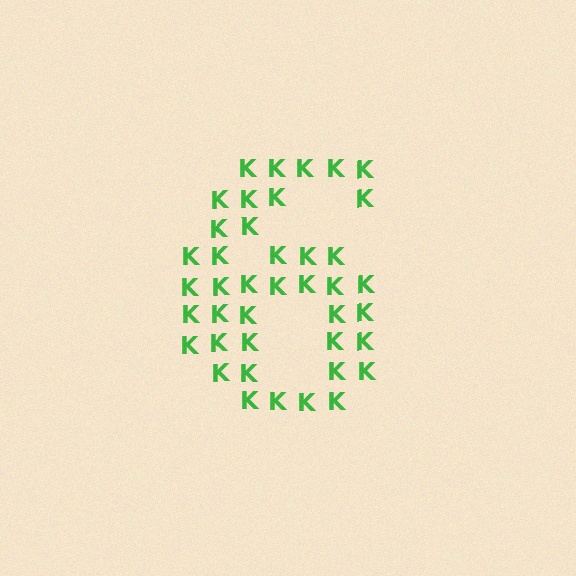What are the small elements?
The small elements are letter K's.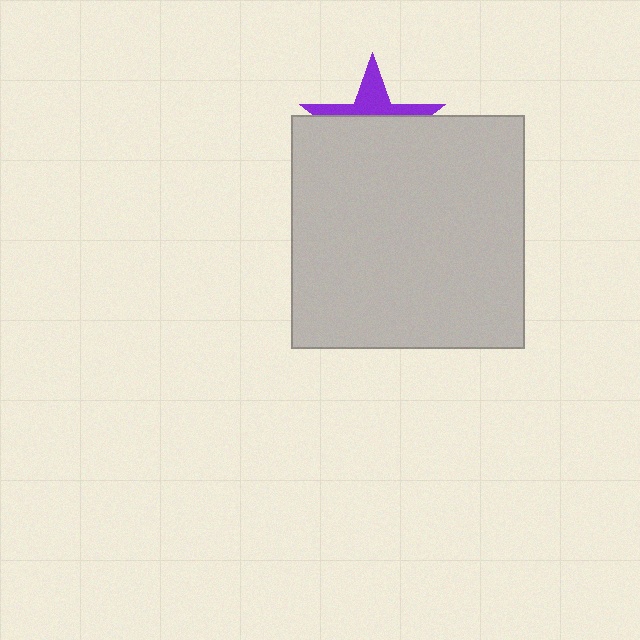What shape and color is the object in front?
The object in front is a light gray square.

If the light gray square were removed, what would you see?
You would see the complete purple star.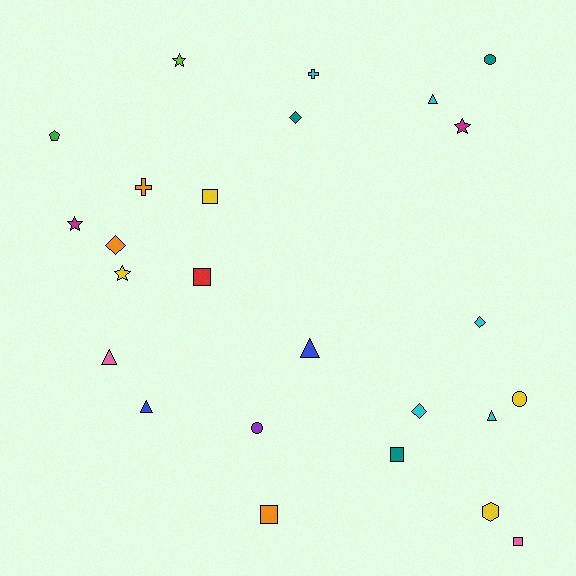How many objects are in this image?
There are 25 objects.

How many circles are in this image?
There are 3 circles.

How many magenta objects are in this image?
There are 2 magenta objects.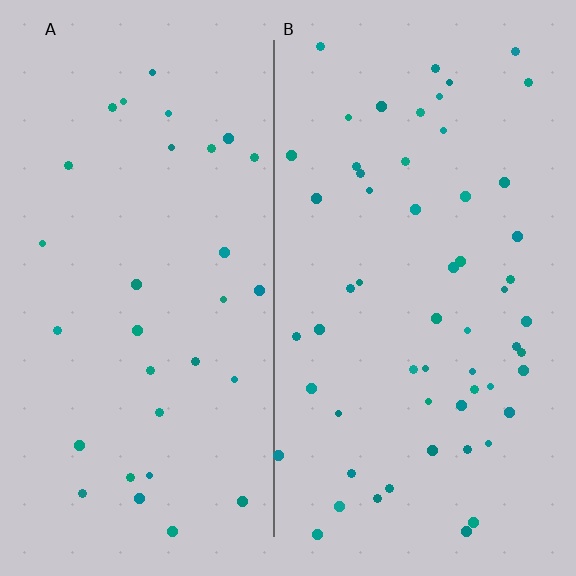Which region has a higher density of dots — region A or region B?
B (the right).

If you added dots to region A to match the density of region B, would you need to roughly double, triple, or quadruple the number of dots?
Approximately double.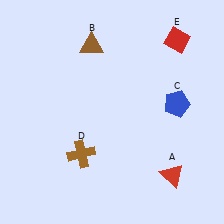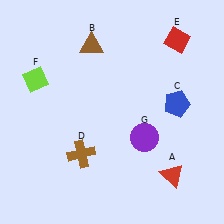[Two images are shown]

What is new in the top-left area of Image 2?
A lime diamond (F) was added in the top-left area of Image 2.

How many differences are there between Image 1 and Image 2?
There are 2 differences between the two images.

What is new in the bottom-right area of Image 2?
A purple circle (G) was added in the bottom-right area of Image 2.